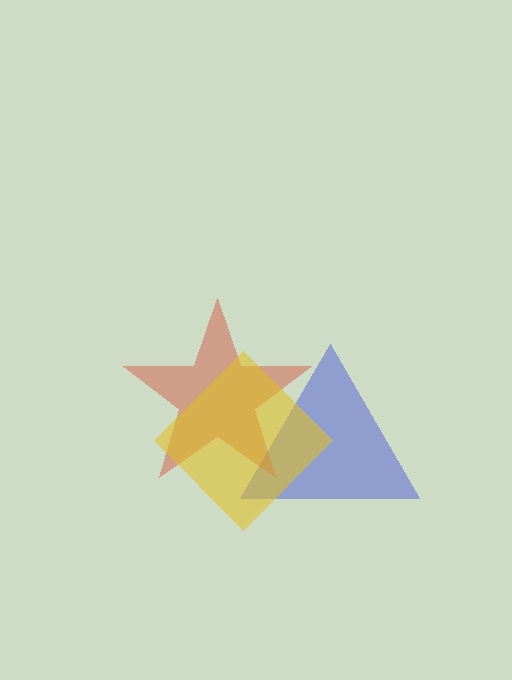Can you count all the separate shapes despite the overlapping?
Yes, there are 3 separate shapes.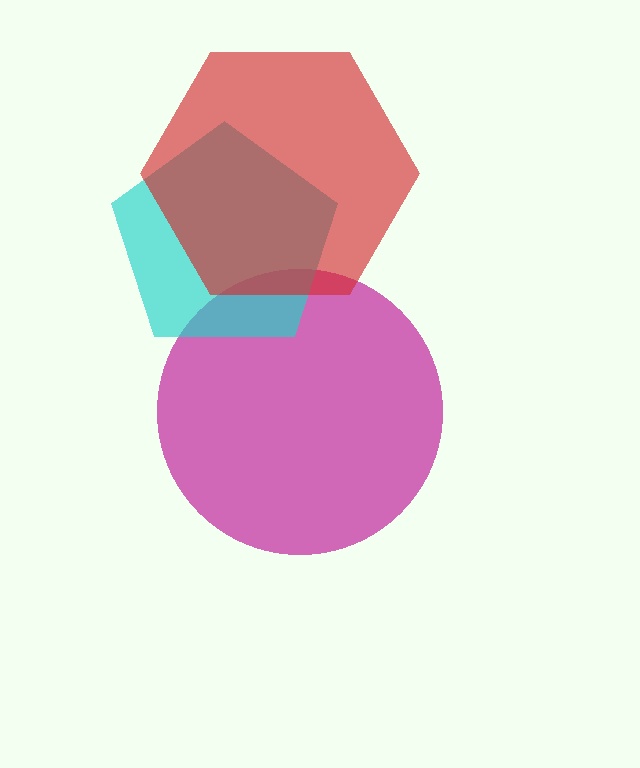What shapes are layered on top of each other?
The layered shapes are: a magenta circle, a cyan pentagon, a red hexagon.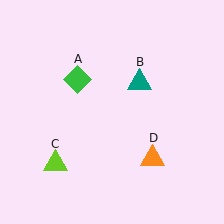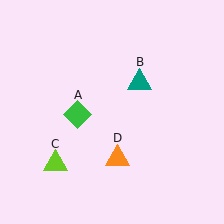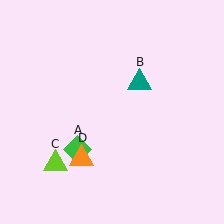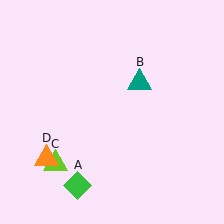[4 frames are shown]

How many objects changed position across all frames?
2 objects changed position: green diamond (object A), orange triangle (object D).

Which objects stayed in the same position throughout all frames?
Teal triangle (object B) and lime triangle (object C) remained stationary.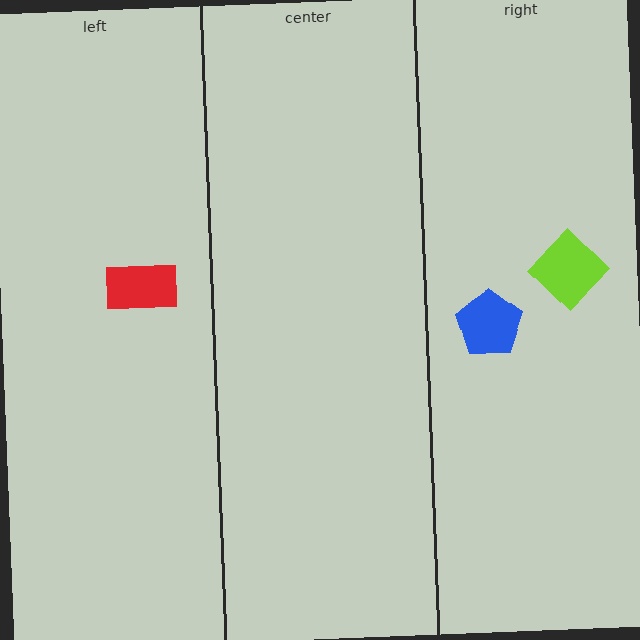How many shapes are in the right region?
2.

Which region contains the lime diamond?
The right region.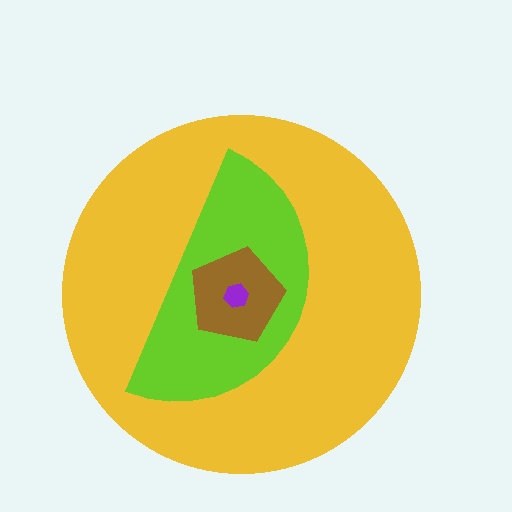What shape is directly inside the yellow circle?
The lime semicircle.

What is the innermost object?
The purple hexagon.